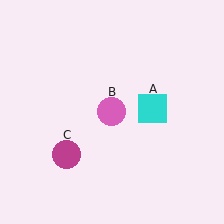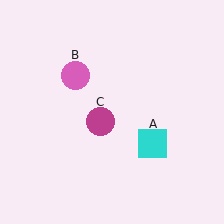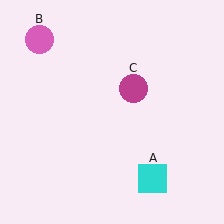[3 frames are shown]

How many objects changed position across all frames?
3 objects changed position: cyan square (object A), pink circle (object B), magenta circle (object C).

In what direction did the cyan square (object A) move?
The cyan square (object A) moved down.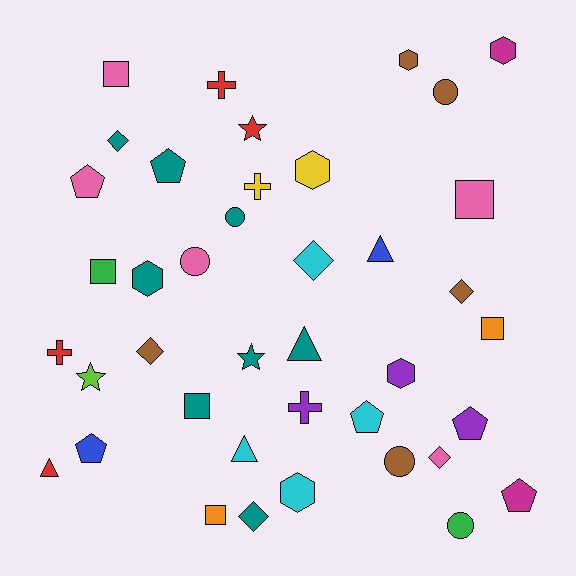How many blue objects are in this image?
There are 2 blue objects.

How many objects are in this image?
There are 40 objects.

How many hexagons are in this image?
There are 6 hexagons.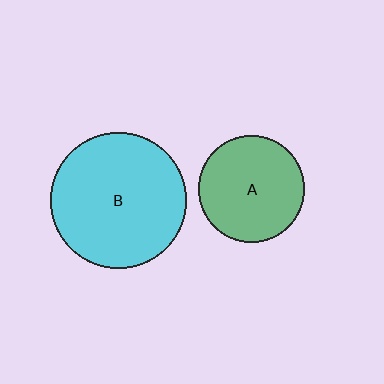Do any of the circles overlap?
No, none of the circles overlap.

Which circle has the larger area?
Circle B (cyan).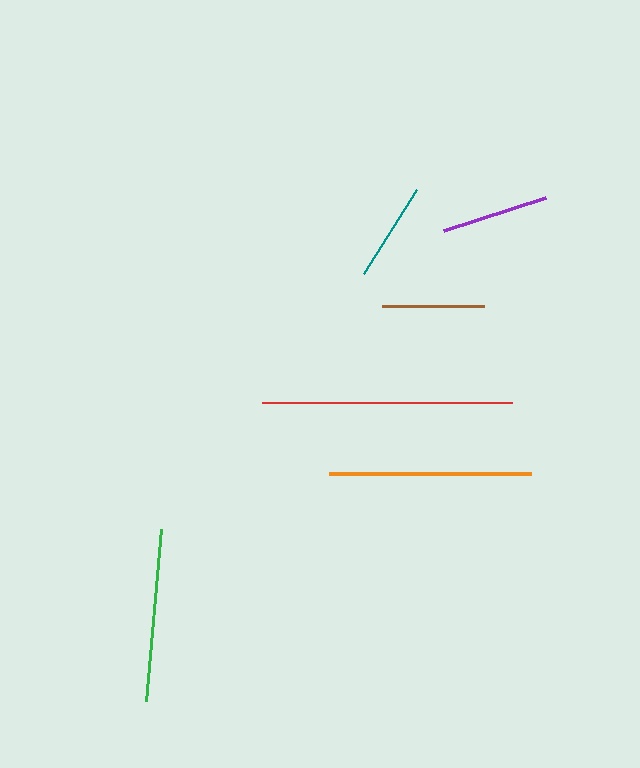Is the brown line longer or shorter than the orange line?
The orange line is longer than the brown line.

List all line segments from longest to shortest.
From longest to shortest: red, orange, green, purple, brown, teal.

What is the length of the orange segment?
The orange segment is approximately 203 pixels long.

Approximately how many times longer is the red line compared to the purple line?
The red line is approximately 2.3 times the length of the purple line.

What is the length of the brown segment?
The brown segment is approximately 102 pixels long.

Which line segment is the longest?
The red line is the longest at approximately 251 pixels.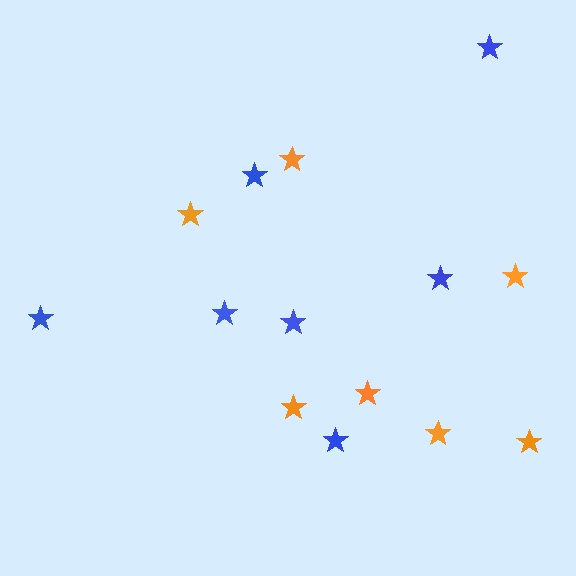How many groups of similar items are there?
There are 2 groups: one group of orange stars (7) and one group of blue stars (7).